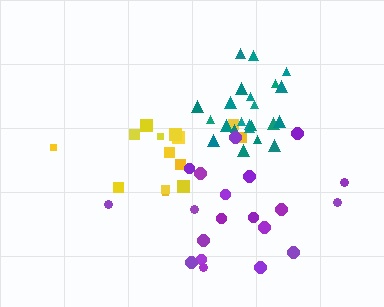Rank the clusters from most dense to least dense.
teal, purple, yellow.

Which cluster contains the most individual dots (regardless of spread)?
Teal (23).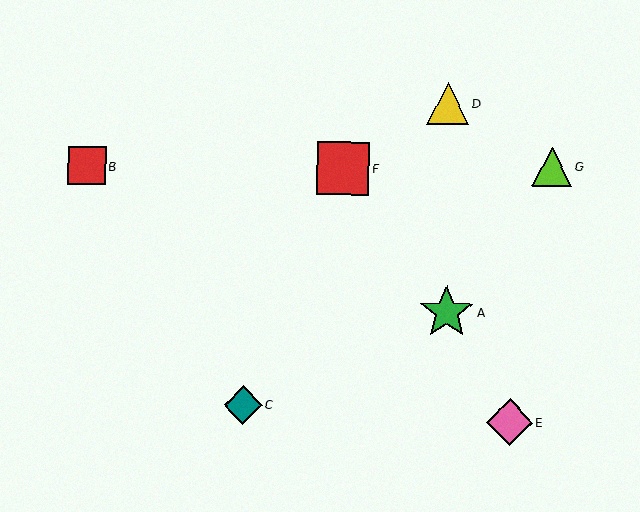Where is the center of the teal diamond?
The center of the teal diamond is at (243, 405).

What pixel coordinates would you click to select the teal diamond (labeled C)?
Click at (243, 405) to select the teal diamond C.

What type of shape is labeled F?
Shape F is a red square.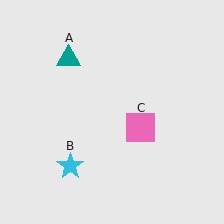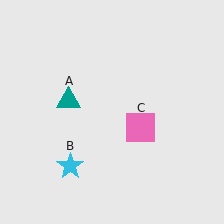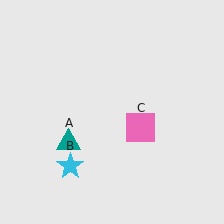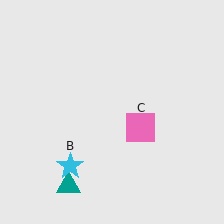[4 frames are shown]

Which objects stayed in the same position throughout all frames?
Cyan star (object B) and pink square (object C) remained stationary.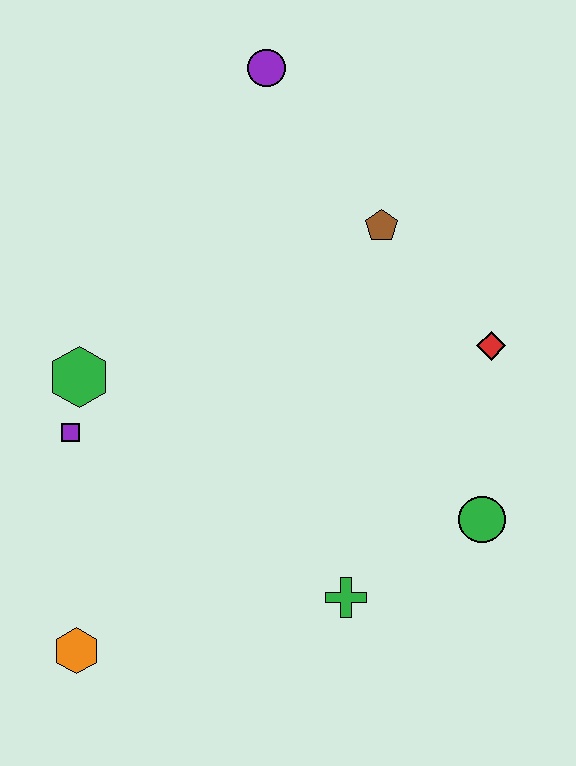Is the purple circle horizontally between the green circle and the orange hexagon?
Yes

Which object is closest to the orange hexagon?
The purple square is closest to the orange hexagon.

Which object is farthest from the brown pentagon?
The orange hexagon is farthest from the brown pentagon.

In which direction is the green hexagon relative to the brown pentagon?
The green hexagon is to the left of the brown pentagon.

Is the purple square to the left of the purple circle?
Yes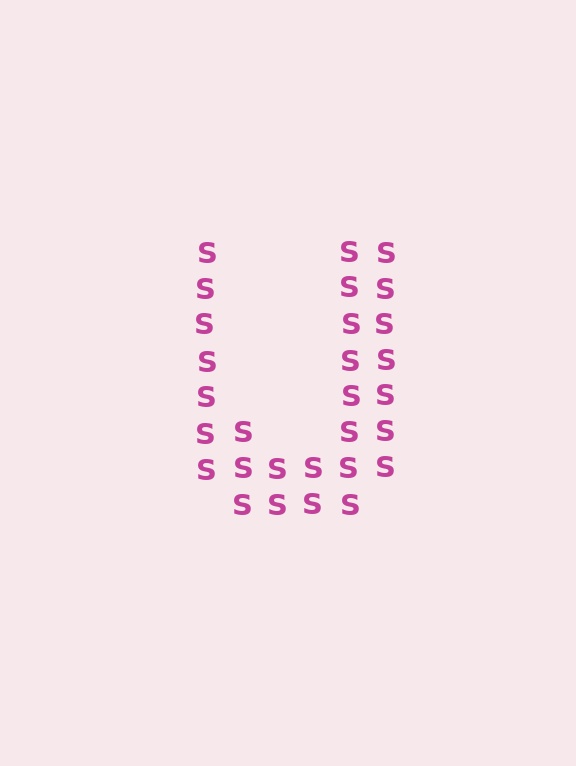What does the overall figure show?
The overall figure shows the letter U.